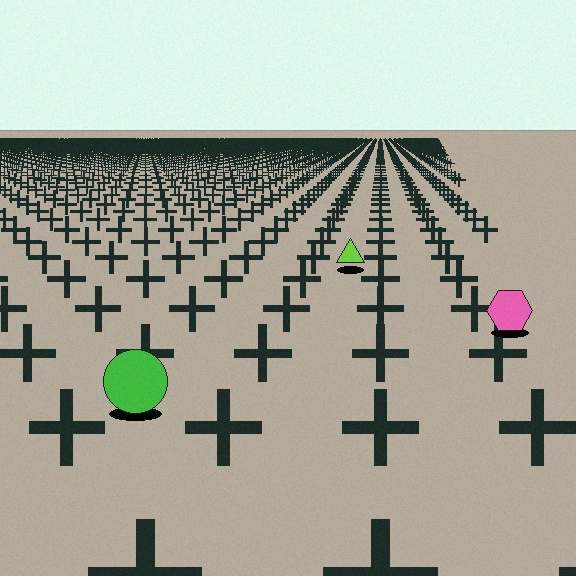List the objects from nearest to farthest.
From nearest to farthest: the green circle, the pink hexagon, the lime triangle.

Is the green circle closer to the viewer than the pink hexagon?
Yes. The green circle is closer — you can tell from the texture gradient: the ground texture is coarser near it.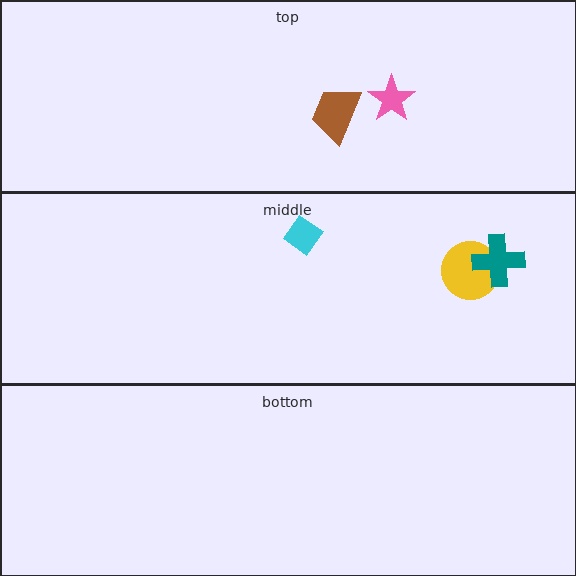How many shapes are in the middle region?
3.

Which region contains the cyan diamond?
The middle region.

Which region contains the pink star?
The top region.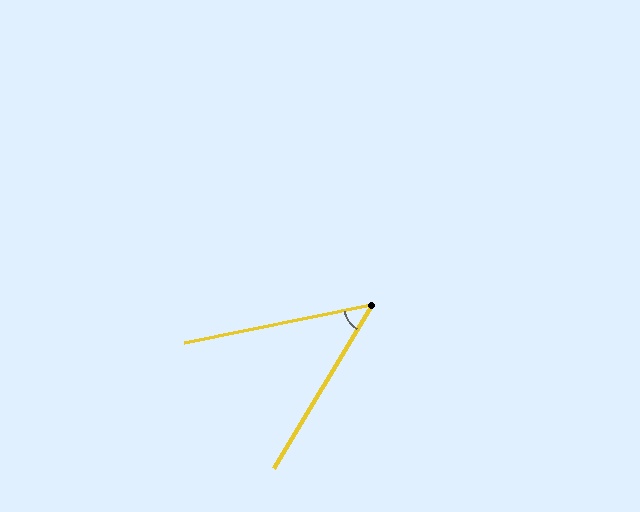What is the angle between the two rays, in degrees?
Approximately 48 degrees.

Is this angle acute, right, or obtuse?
It is acute.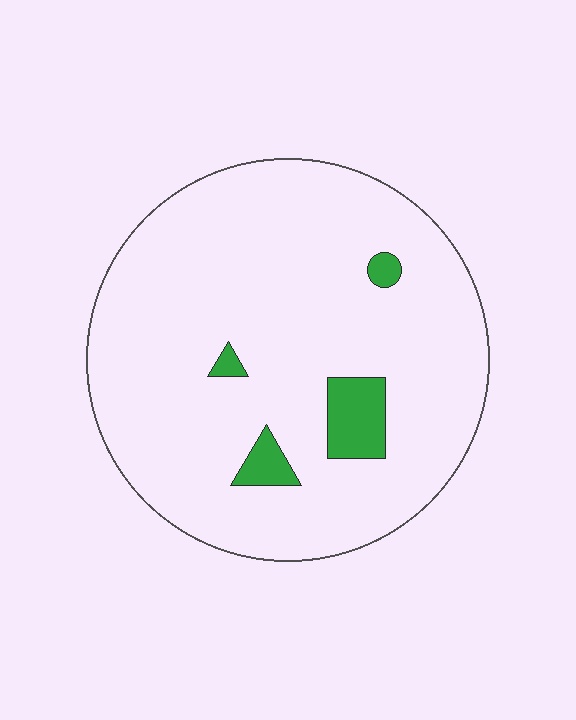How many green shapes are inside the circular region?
4.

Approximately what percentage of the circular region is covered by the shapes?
Approximately 5%.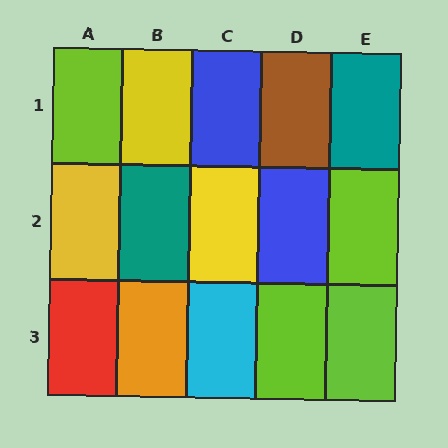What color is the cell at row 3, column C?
Cyan.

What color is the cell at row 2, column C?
Yellow.